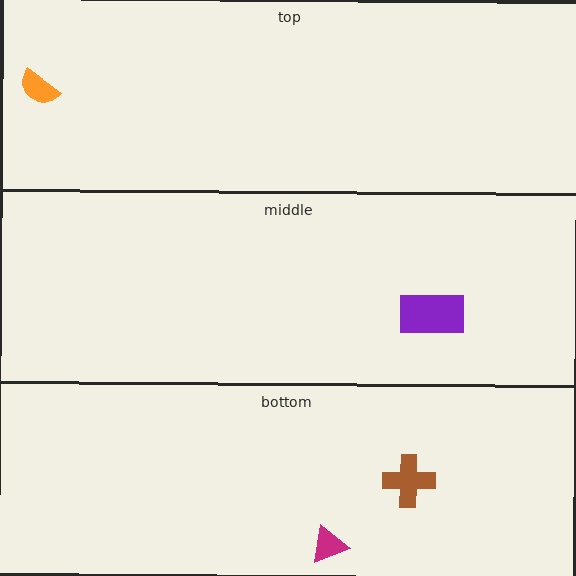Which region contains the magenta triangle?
The bottom region.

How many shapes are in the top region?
1.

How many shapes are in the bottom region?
2.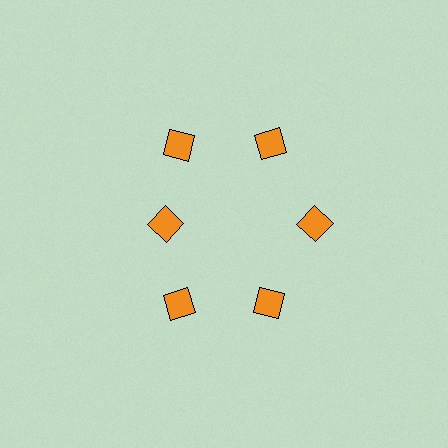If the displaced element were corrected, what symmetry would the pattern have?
It would have 6-fold rotational symmetry — the pattern would map onto itself every 60 degrees.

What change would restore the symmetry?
The symmetry would be restored by moving it outward, back onto the ring so that all 6 diamonds sit at equal angles and equal distance from the center.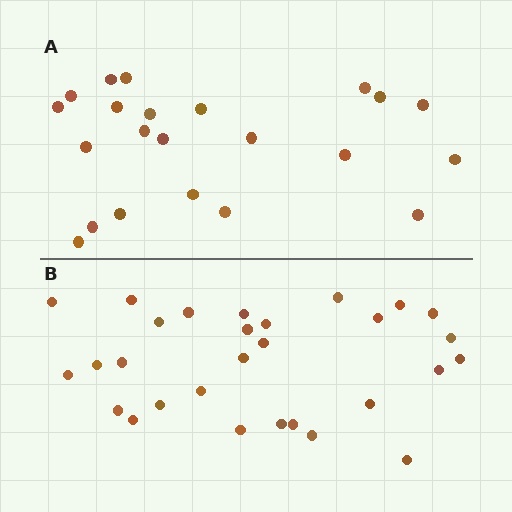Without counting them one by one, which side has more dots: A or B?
Region B (the bottom region) has more dots.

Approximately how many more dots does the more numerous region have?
Region B has roughly 8 or so more dots than region A.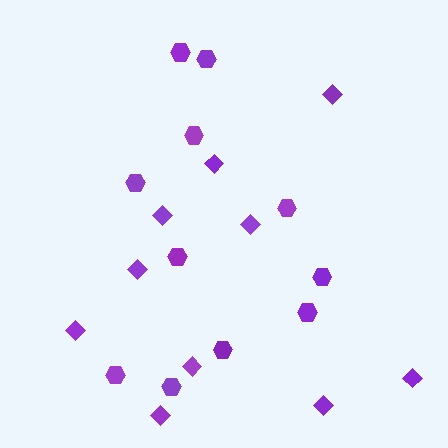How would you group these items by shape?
There are 2 groups: one group of hexagons (11) and one group of diamonds (10).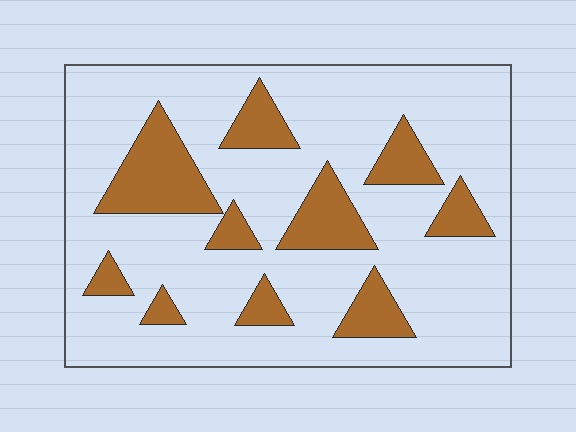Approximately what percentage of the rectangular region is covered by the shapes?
Approximately 20%.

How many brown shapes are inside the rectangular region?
10.